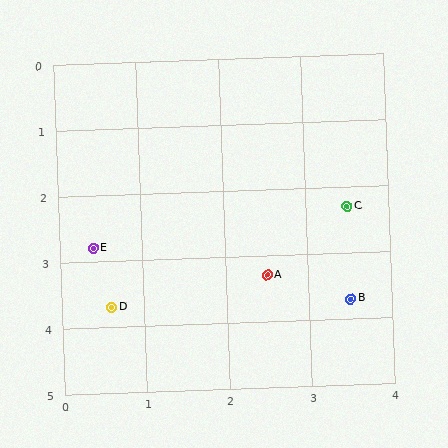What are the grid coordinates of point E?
Point E is at approximately (0.4, 2.8).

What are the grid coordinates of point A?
Point A is at approximately (2.5, 3.3).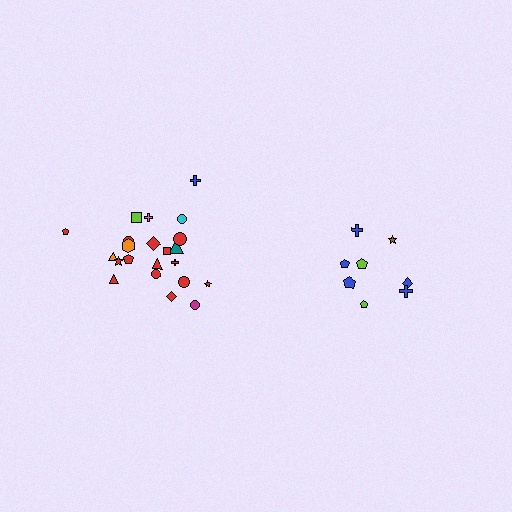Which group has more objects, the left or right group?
The left group.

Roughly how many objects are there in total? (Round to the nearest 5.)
Roughly 30 objects in total.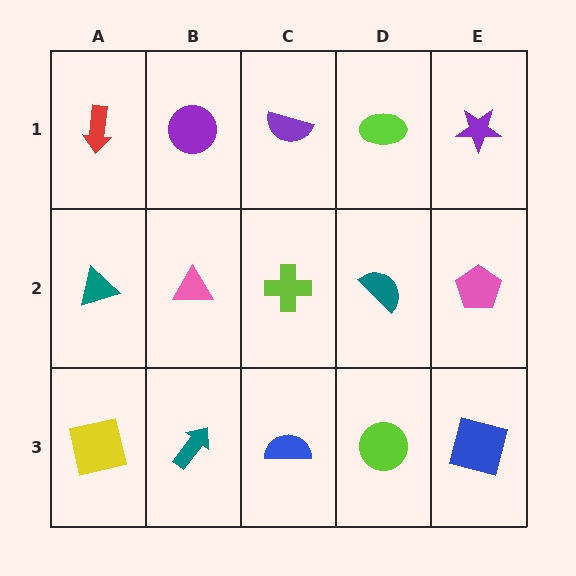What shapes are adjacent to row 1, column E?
A pink pentagon (row 2, column E), a lime ellipse (row 1, column D).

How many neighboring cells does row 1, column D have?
3.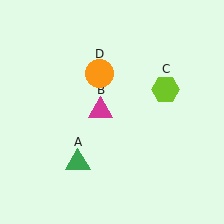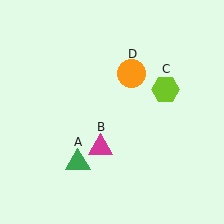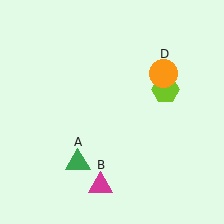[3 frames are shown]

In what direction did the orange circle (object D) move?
The orange circle (object D) moved right.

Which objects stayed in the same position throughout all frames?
Green triangle (object A) and lime hexagon (object C) remained stationary.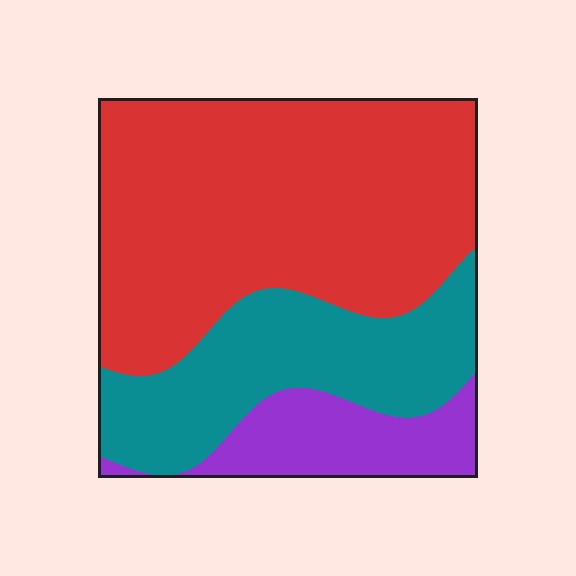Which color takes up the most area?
Red, at roughly 60%.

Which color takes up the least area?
Purple, at roughly 15%.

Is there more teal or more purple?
Teal.